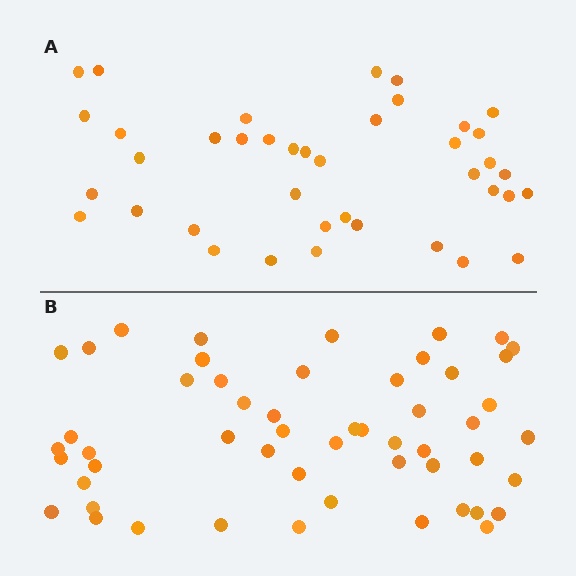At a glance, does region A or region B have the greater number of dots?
Region B (the bottom region) has more dots.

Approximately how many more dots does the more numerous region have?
Region B has approximately 15 more dots than region A.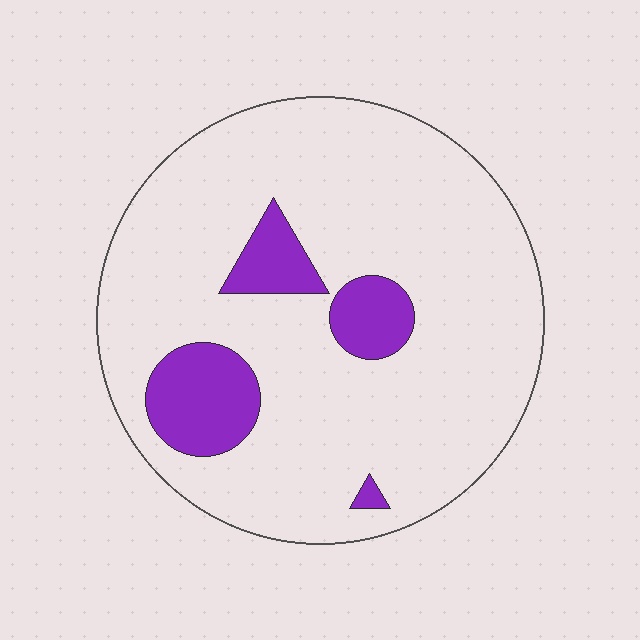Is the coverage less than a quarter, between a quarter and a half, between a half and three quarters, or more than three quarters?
Less than a quarter.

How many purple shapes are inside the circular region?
4.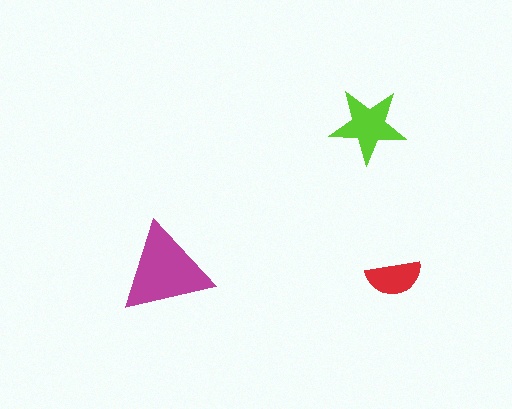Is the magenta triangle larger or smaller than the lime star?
Larger.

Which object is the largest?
The magenta triangle.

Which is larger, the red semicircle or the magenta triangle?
The magenta triangle.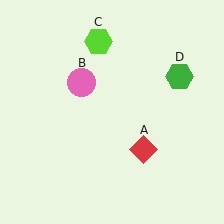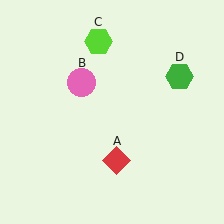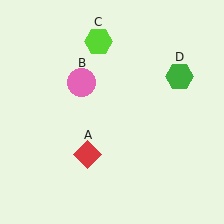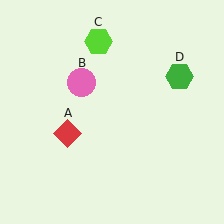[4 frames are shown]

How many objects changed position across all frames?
1 object changed position: red diamond (object A).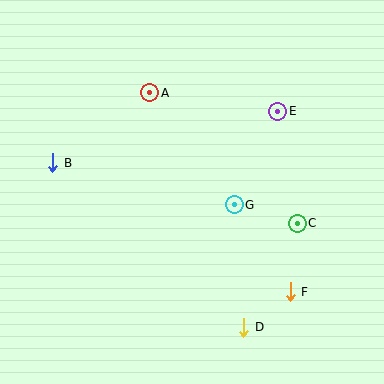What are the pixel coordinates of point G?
Point G is at (234, 205).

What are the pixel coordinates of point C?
Point C is at (297, 223).